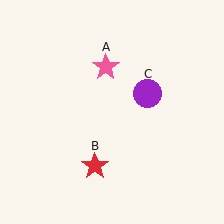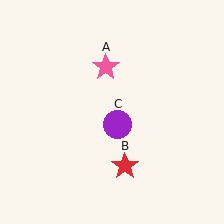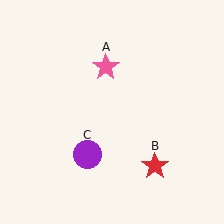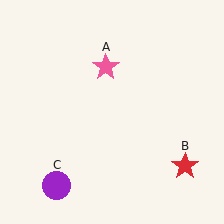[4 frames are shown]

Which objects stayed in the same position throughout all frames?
Pink star (object A) remained stationary.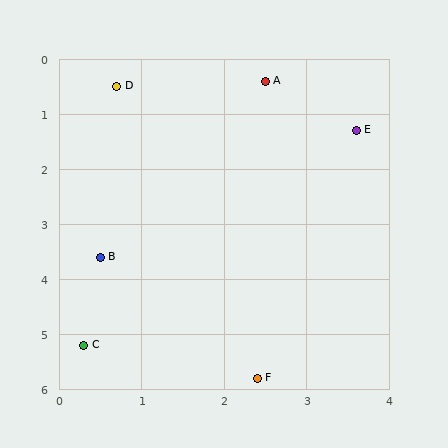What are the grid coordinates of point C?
Point C is at approximately (0.3, 5.2).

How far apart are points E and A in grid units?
Points E and A are about 1.4 grid units apart.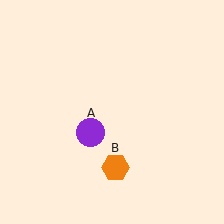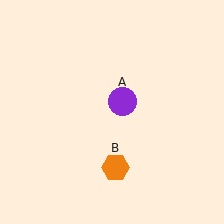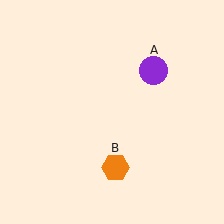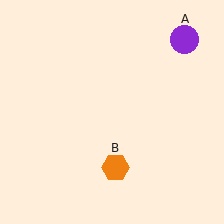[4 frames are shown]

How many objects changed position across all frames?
1 object changed position: purple circle (object A).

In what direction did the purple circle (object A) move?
The purple circle (object A) moved up and to the right.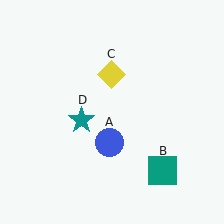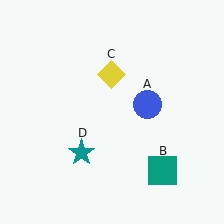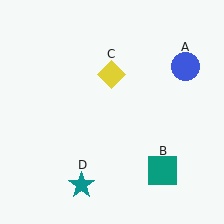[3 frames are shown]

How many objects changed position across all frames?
2 objects changed position: blue circle (object A), teal star (object D).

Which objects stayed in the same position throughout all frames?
Teal square (object B) and yellow diamond (object C) remained stationary.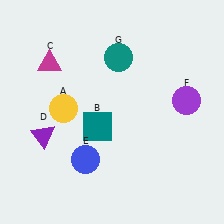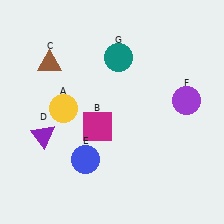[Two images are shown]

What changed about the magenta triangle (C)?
In Image 1, C is magenta. In Image 2, it changed to brown.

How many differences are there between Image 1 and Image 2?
There are 2 differences between the two images.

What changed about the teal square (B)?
In Image 1, B is teal. In Image 2, it changed to magenta.